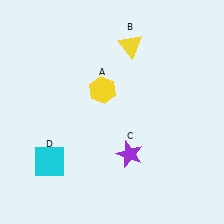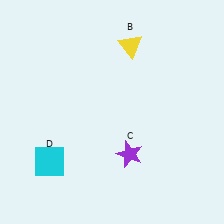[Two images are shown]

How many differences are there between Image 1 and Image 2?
There is 1 difference between the two images.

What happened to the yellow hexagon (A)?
The yellow hexagon (A) was removed in Image 2. It was in the top-left area of Image 1.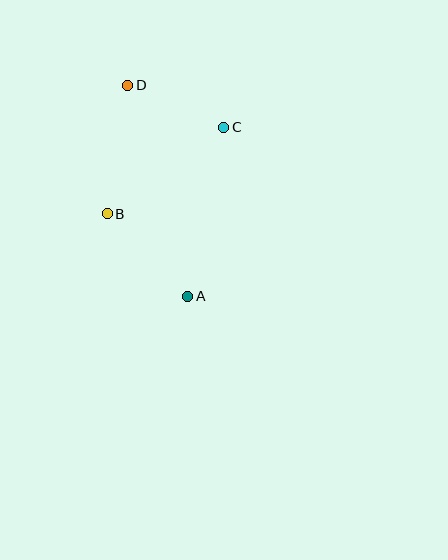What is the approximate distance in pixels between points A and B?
The distance between A and B is approximately 115 pixels.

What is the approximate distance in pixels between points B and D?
The distance between B and D is approximately 130 pixels.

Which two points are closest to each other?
Points C and D are closest to each other.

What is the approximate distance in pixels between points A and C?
The distance between A and C is approximately 173 pixels.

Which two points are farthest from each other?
Points A and D are farthest from each other.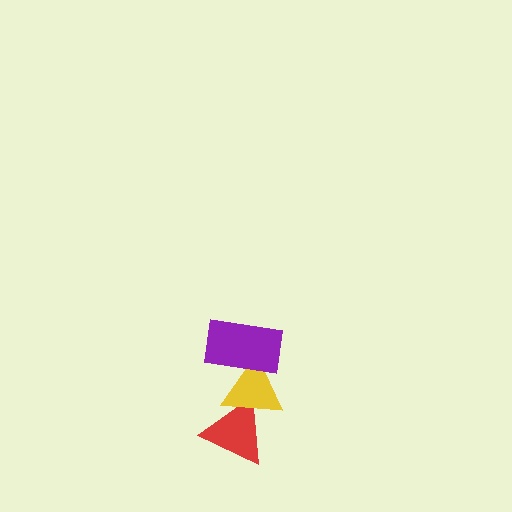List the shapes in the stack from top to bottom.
From top to bottom: the purple rectangle, the yellow triangle, the red triangle.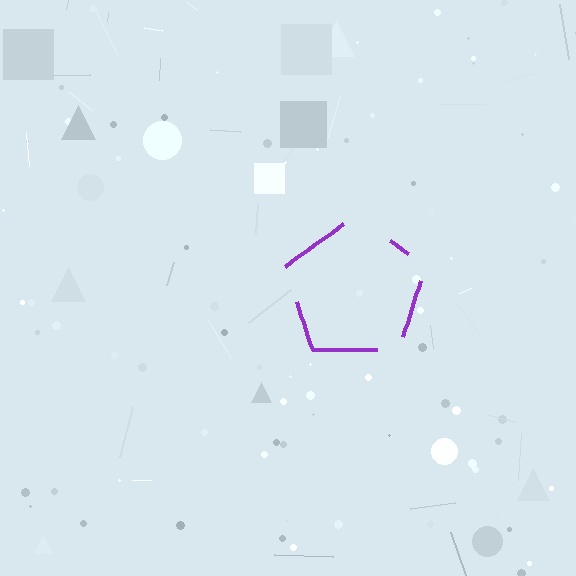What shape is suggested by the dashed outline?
The dashed outline suggests a pentagon.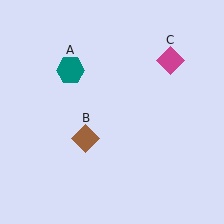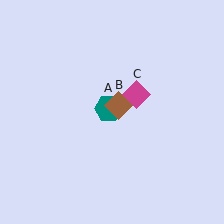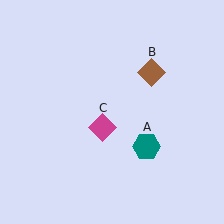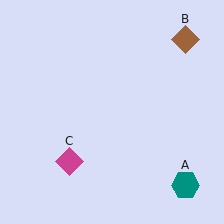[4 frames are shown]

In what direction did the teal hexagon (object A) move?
The teal hexagon (object A) moved down and to the right.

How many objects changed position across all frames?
3 objects changed position: teal hexagon (object A), brown diamond (object B), magenta diamond (object C).